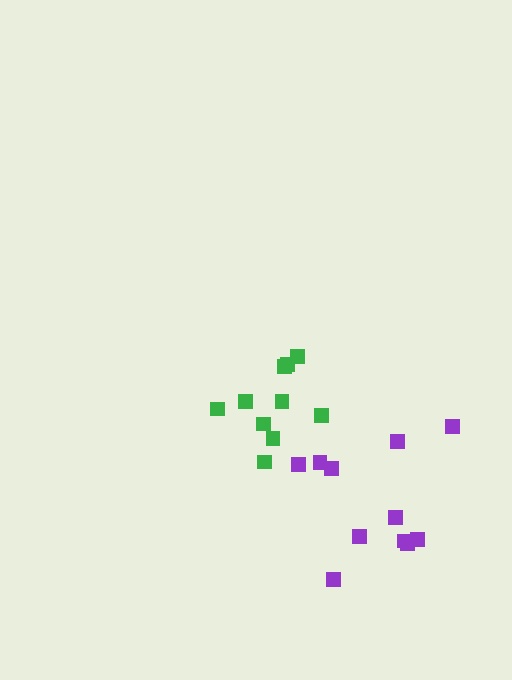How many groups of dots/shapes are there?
There are 2 groups.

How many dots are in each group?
Group 1: 11 dots, Group 2: 10 dots (21 total).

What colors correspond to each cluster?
The clusters are colored: purple, green.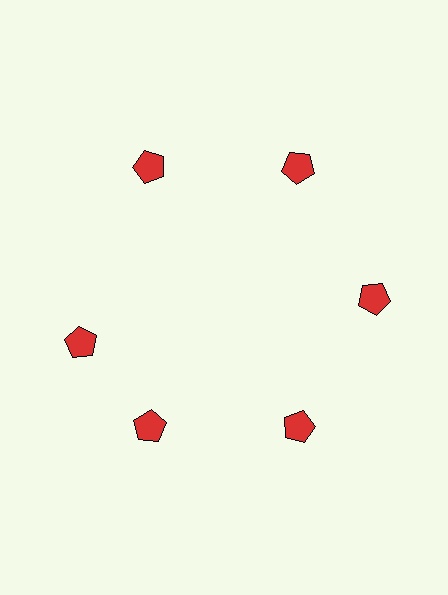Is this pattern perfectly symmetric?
No. The 6 red pentagons are arranged in a ring, but one element near the 9 o'clock position is rotated out of alignment along the ring, breaking the 6-fold rotational symmetry.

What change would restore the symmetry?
The symmetry would be restored by rotating it back into even spacing with its neighbors so that all 6 pentagons sit at equal angles and equal distance from the center.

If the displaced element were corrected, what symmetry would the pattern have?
It would have 6-fold rotational symmetry — the pattern would map onto itself every 60 degrees.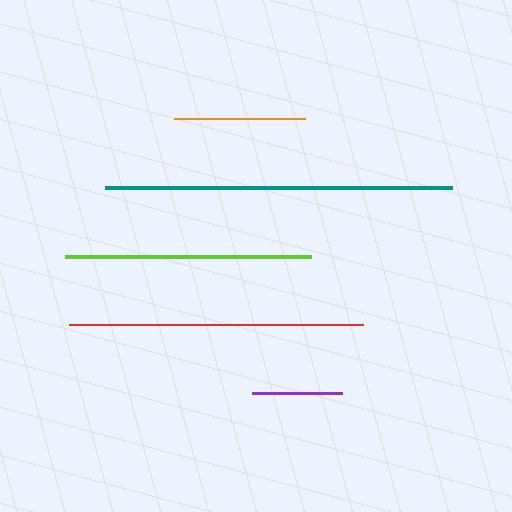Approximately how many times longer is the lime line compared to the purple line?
The lime line is approximately 2.7 times the length of the purple line.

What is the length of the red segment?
The red segment is approximately 294 pixels long.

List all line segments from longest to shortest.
From longest to shortest: teal, red, lime, orange, purple.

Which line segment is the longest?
The teal line is the longest at approximately 347 pixels.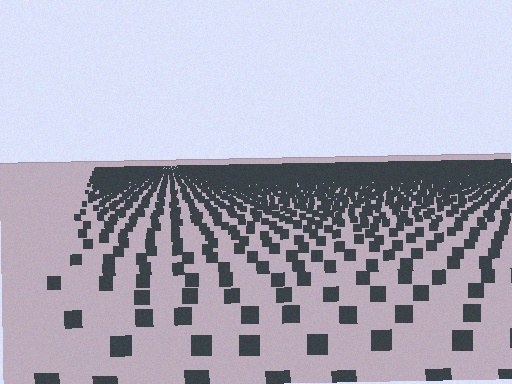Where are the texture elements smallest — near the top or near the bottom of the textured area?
Near the top.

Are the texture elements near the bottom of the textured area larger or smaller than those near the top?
Larger. Near the bottom, elements are closer to the viewer and appear at a bigger on-screen size.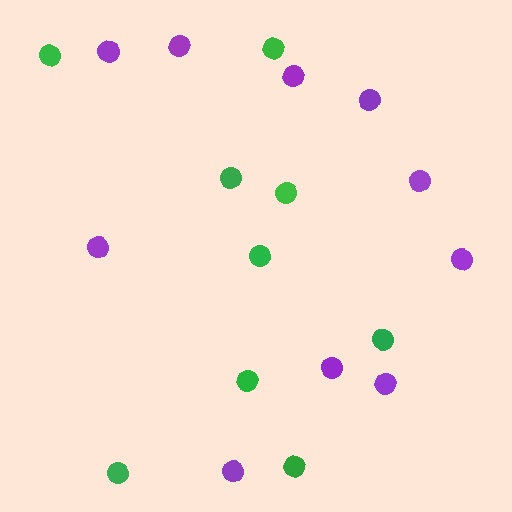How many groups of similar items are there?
There are 2 groups: one group of purple circles (10) and one group of green circles (9).